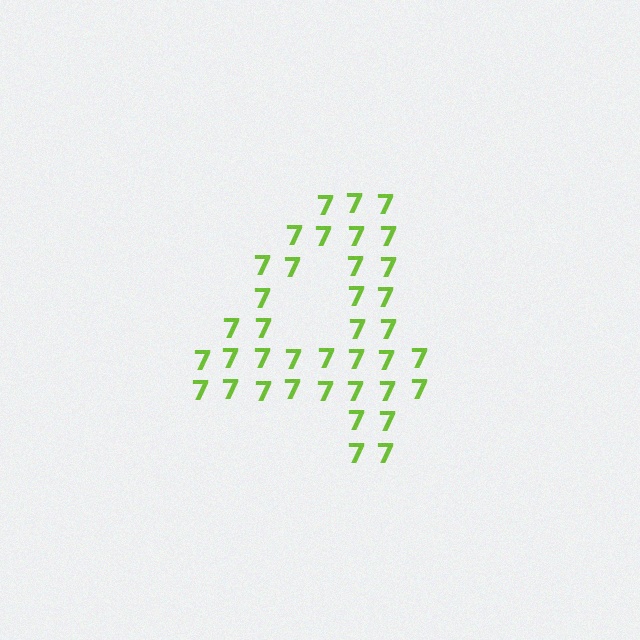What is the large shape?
The large shape is the digit 4.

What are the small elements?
The small elements are digit 7's.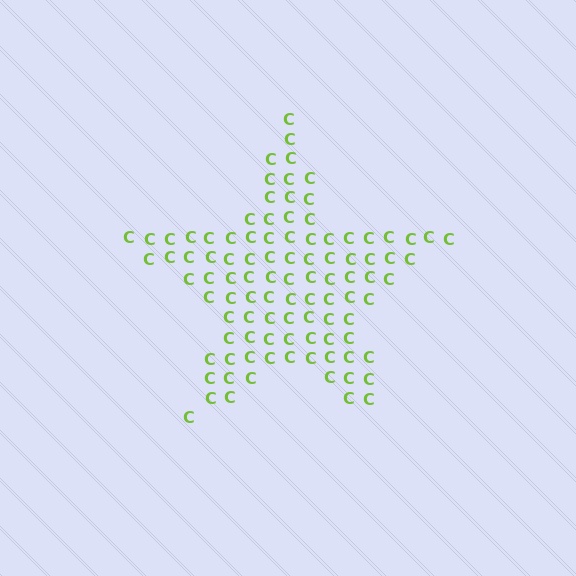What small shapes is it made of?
It is made of small letter C's.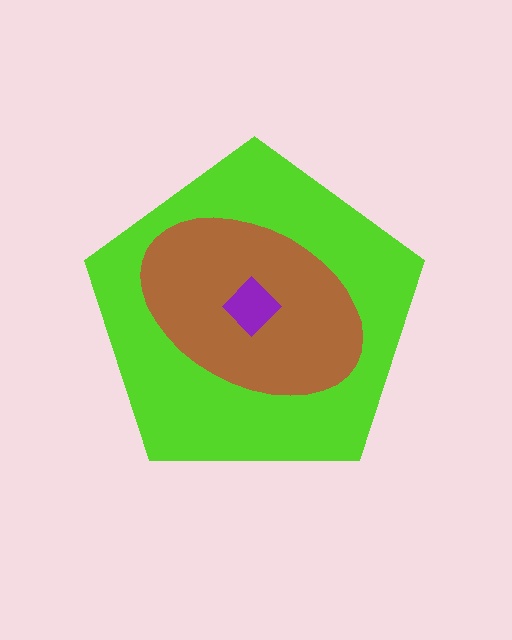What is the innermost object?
The purple diamond.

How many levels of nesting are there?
3.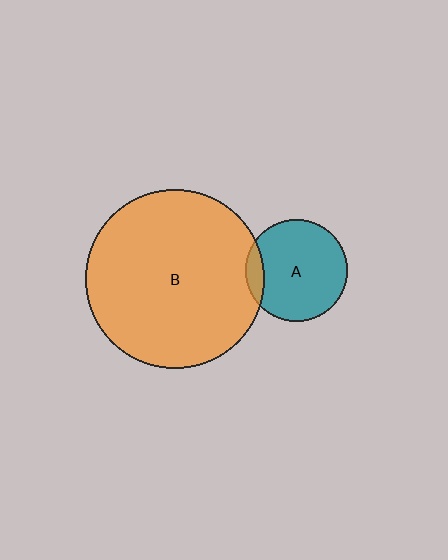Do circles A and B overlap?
Yes.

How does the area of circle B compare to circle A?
Approximately 3.1 times.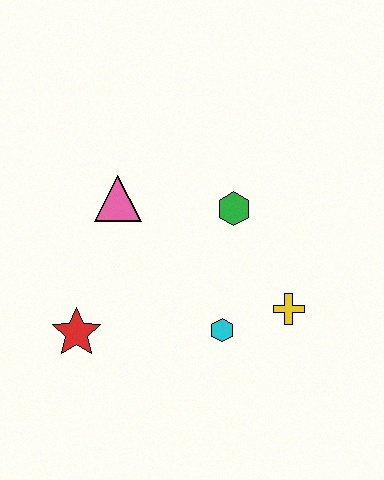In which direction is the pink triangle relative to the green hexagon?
The pink triangle is to the left of the green hexagon.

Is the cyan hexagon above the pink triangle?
No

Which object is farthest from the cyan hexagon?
The pink triangle is farthest from the cyan hexagon.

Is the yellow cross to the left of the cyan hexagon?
No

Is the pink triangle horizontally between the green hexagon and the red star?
Yes